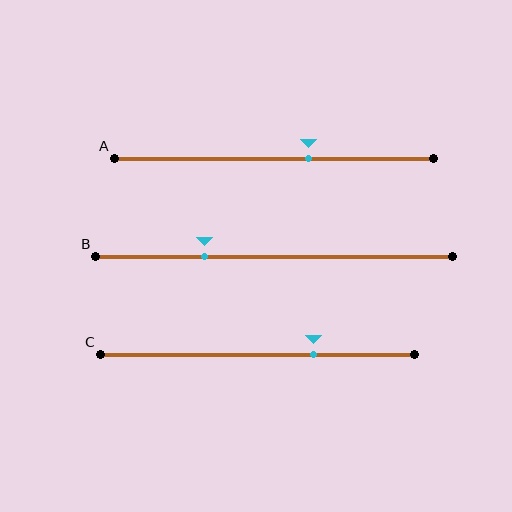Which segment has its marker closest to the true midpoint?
Segment A has its marker closest to the true midpoint.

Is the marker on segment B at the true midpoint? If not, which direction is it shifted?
No, the marker on segment B is shifted to the left by about 19% of the segment length.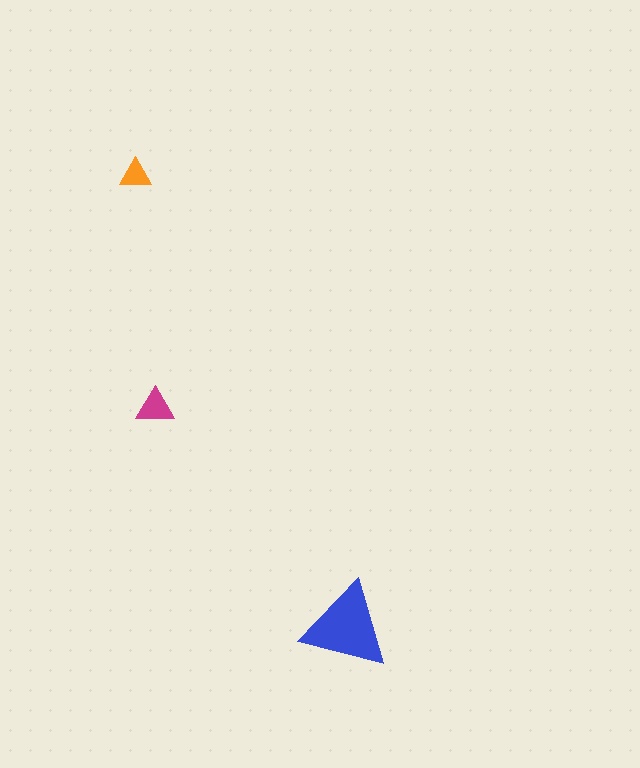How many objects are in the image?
There are 3 objects in the image.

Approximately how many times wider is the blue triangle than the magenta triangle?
About 2.5 times wider.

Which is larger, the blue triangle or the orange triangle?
The blue one.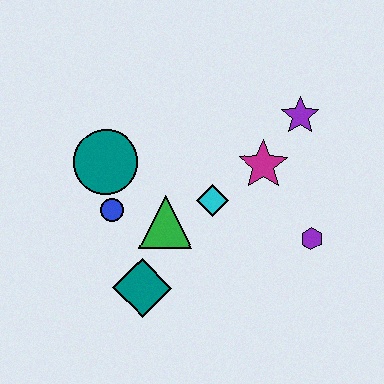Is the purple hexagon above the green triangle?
No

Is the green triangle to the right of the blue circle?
Yes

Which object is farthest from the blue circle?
The purple star is farthest from the blue circle.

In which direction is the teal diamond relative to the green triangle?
The teal diamond is below the green triangle.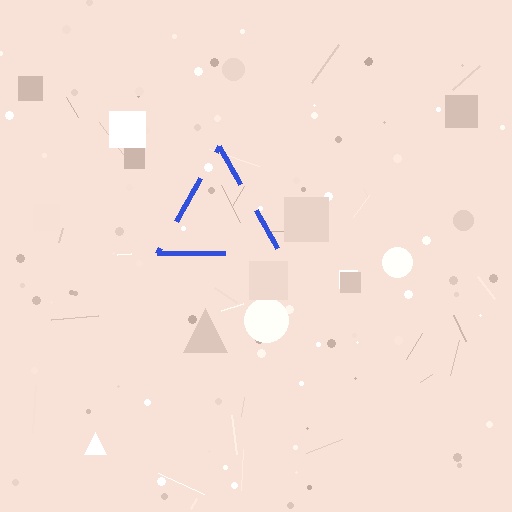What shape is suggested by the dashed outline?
The dashed outline suggests a triangle.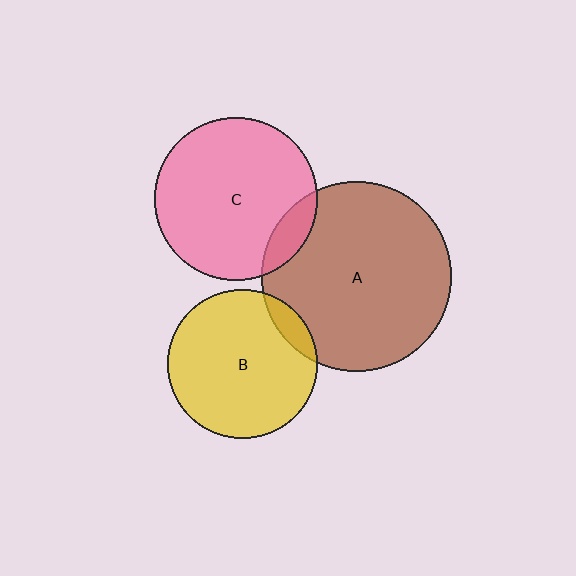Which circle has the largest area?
Circle A (brown).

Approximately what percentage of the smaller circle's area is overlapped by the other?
Approximately 10%.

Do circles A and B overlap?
Yes.